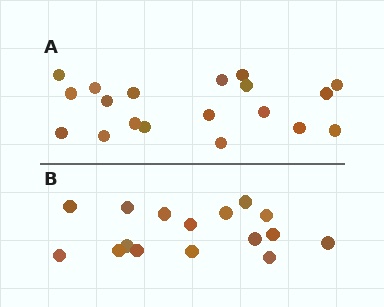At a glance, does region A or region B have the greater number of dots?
Region A (the top region) has more dots.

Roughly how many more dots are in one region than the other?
Region A has just a few more — roughly 2 or 3 more dots than region B.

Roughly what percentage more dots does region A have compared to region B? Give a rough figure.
About 20% more.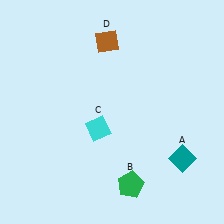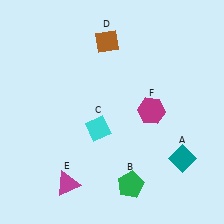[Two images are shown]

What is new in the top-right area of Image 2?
A magenta hexagon (F) was added in the top-right area of Image 2.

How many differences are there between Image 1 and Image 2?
There are 2 differences between the two images.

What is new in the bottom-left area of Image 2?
A magenta triangle (E) was added in the bottom-left area of Image 2.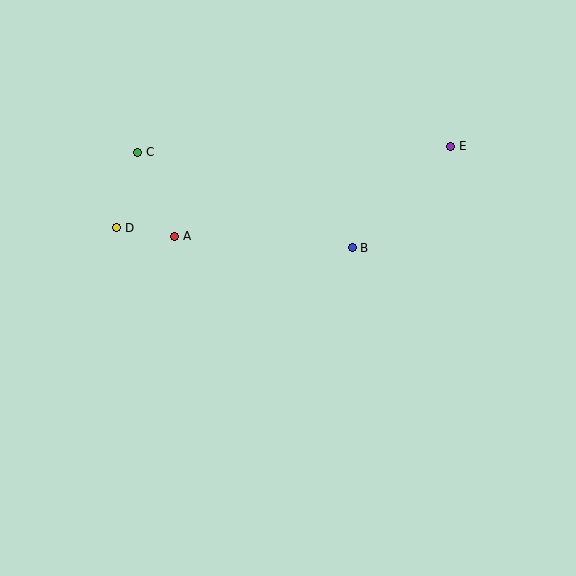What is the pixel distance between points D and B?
The distance between D and B is 236 pixels.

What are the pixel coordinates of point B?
Point B is at (352, 248).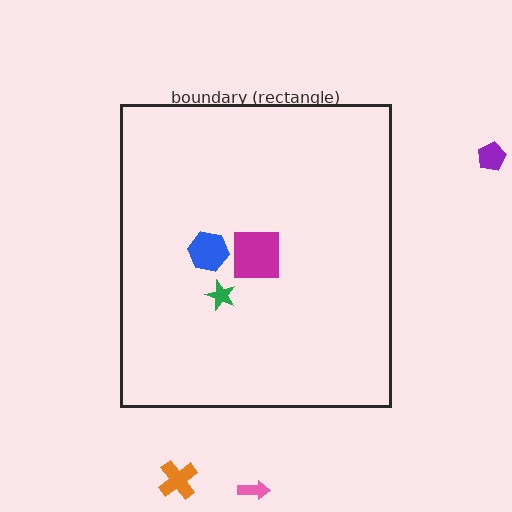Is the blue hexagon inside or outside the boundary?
Inside.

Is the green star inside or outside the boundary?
Inside.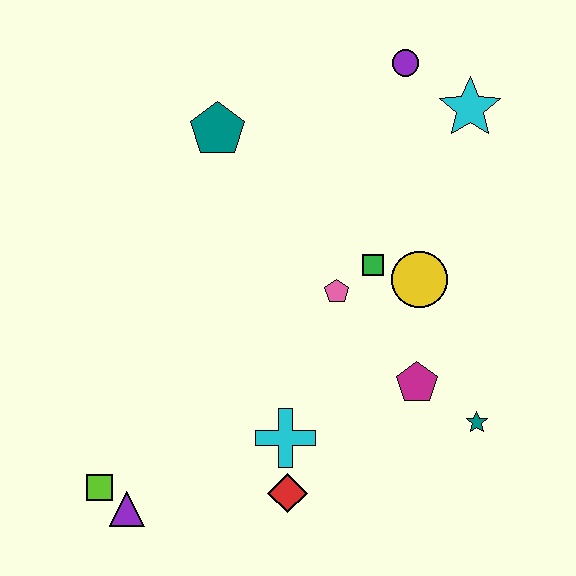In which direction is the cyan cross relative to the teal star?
The cyan cross is to the left of the teal star.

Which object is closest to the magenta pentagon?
The teal star is closest to the magenta pentagon.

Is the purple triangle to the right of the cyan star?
No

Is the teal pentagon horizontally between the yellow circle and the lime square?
Yes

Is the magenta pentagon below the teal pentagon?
Yes